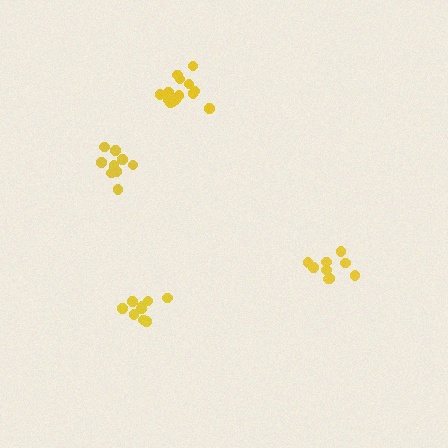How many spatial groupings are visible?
There are 4 spatial groupings.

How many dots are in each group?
Group 1: 9 dots, Group 2: 9 dots, Group 3: 9 dots, Group 4: 14 dots (41 total).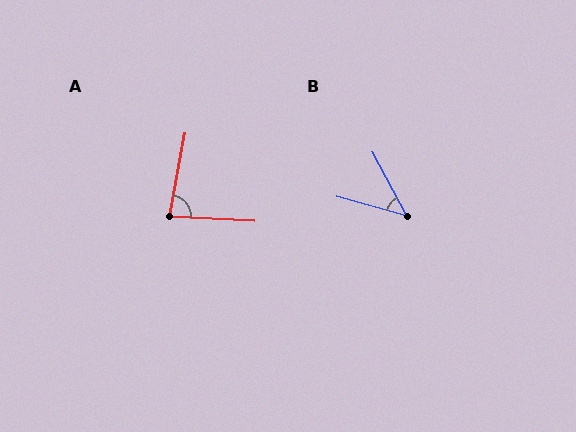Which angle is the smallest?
B, at approximately 47 degrees.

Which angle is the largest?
A, at approximately 83 degrees.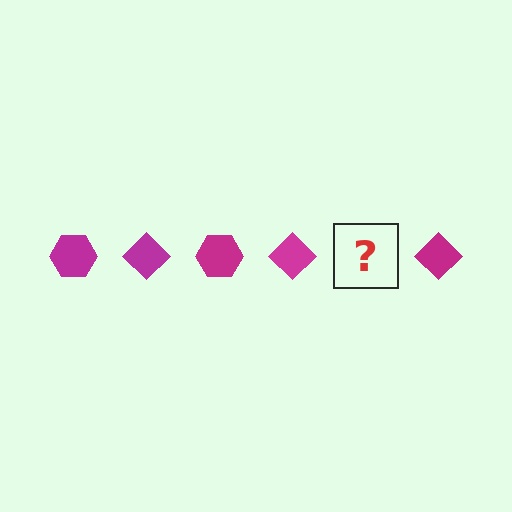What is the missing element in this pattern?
The missing element is a magenta hexagon.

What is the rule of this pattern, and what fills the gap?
The rule is that the pattern cycles through hexagon, diamond shapes in magenta. The gap should be filled with a magenta hexagon.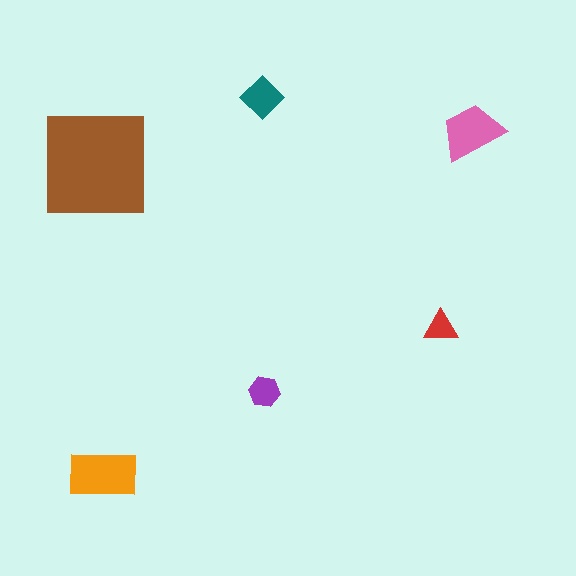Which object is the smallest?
The red triangle.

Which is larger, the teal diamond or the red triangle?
The teal diamond.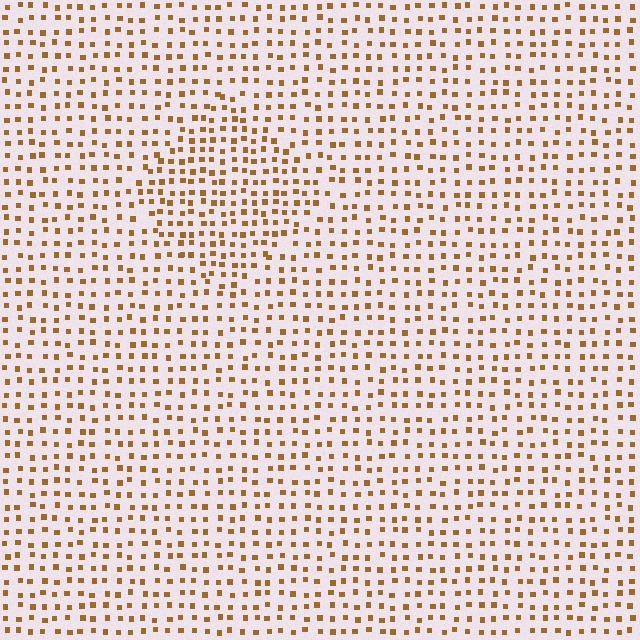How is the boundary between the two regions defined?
The boundary is defined by a change in element density (approximately 1.5x ratio). All elements are the same color, size, and shape.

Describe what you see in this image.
The image contains small brown elements arranged at two different densities. A diamond-shaped region is visible where the elements are more densely packed than the surrounding area.